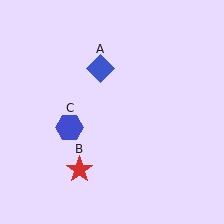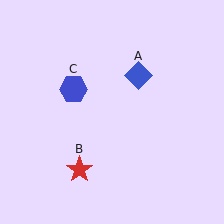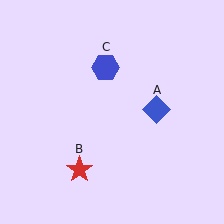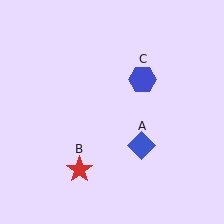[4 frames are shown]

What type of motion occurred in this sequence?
The blue diamond (object A), blue hexagon (object C) rotated clockwise around the center of the scene.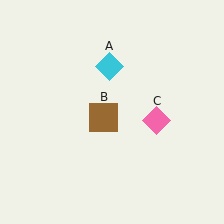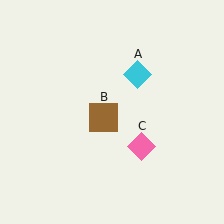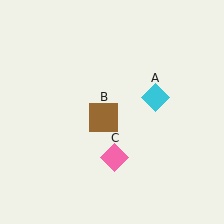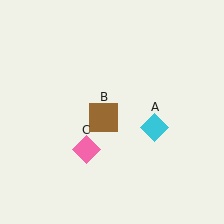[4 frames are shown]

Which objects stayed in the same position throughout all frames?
Brown square (object B) remained stationary.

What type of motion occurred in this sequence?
The cyan diamond (object A), pink diamond (object C) rotated clockwise around the center of the scene.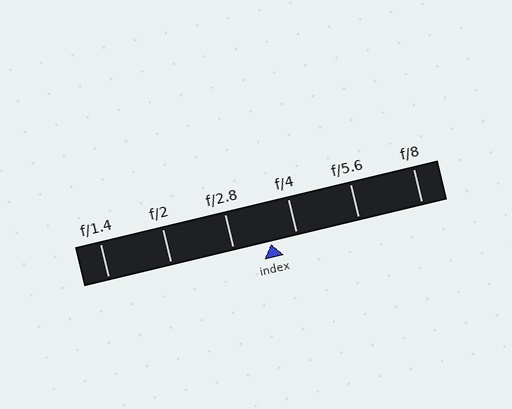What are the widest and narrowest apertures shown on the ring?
The widest aperture shown is f/1.4 and the narrowest is f/8.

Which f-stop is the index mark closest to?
The index mark is closest to f/4.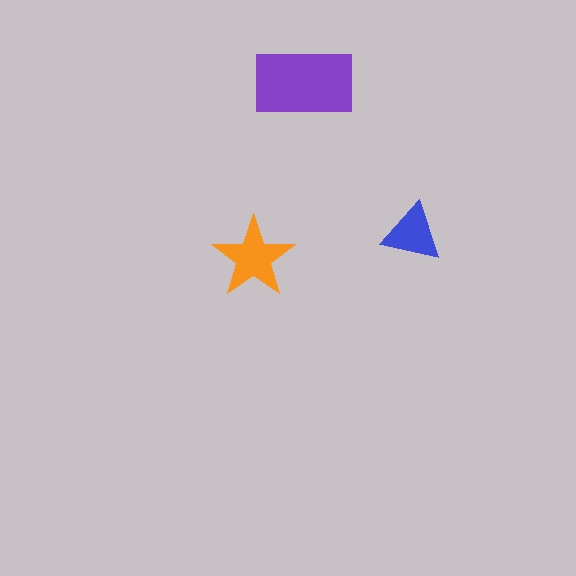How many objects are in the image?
There are 3 objects in the image.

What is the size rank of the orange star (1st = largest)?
2nd.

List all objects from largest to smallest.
The purple rectangle, the orange star, the blue triangle.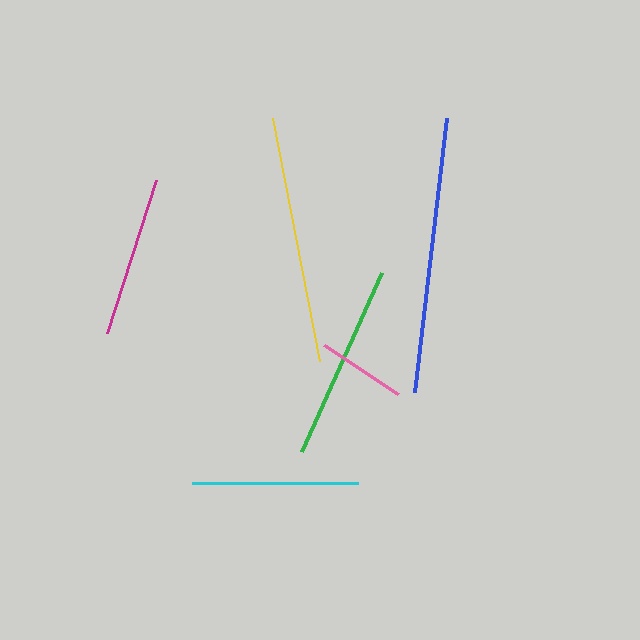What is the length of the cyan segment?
The cyan segment is approximately 166 pixels long.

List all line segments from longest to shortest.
From longest to shortest: blue, yellow, green, cyan, magenta, pink.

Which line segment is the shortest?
The pink line is the shortest at approximately 89 pixels.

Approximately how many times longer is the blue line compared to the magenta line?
The blue line is approximately 1.7 times the length of the magenta line.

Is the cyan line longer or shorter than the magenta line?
The cyan line is longer than the magenta line.